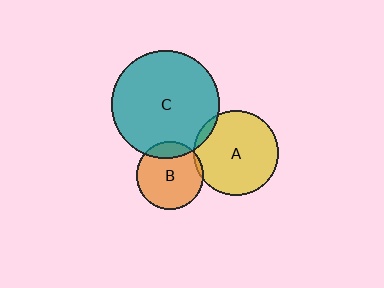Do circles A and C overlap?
Yes.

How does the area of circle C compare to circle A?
Approximately 1.6 times.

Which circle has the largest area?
Circle C (teal).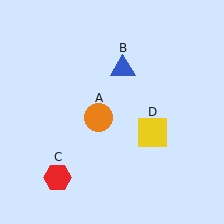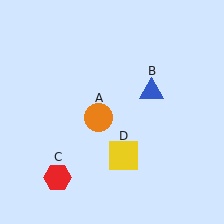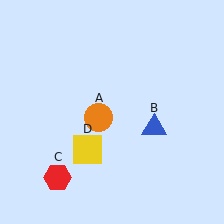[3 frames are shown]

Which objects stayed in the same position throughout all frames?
Orange circle (object A) and red hexagon (object C) remained stationary.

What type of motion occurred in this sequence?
The blue triangle (object B), yellow square (object D) rotated clockwise around the center of the scene.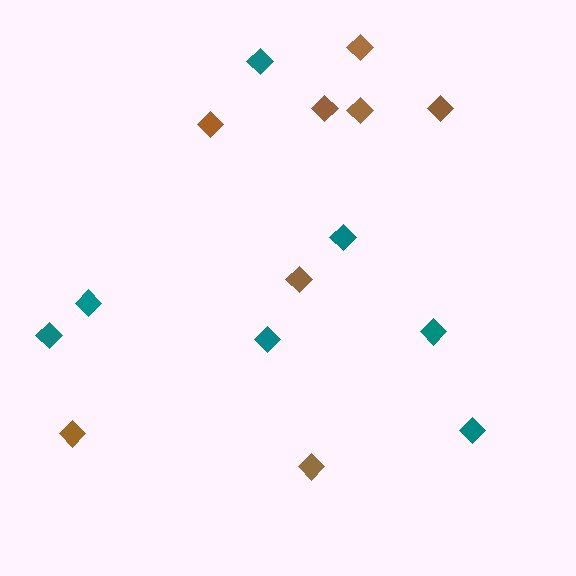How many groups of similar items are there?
There are 2 groups: one group of brown diamonds (8) and one group of teal diamonds (7).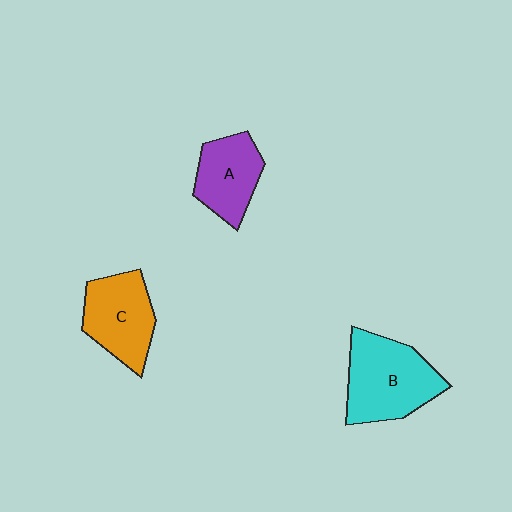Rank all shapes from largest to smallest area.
From largest to smallest: B (cyan), C (orange), A (purple).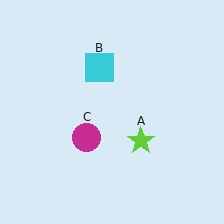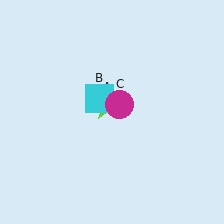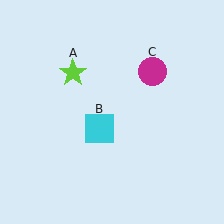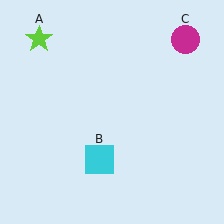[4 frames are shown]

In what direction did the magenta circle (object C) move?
The magenta circle (object C) moved up and to the right.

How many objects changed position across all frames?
3 objects changed position: lime star (object A), cyan square (object B), magenta circle (object C).